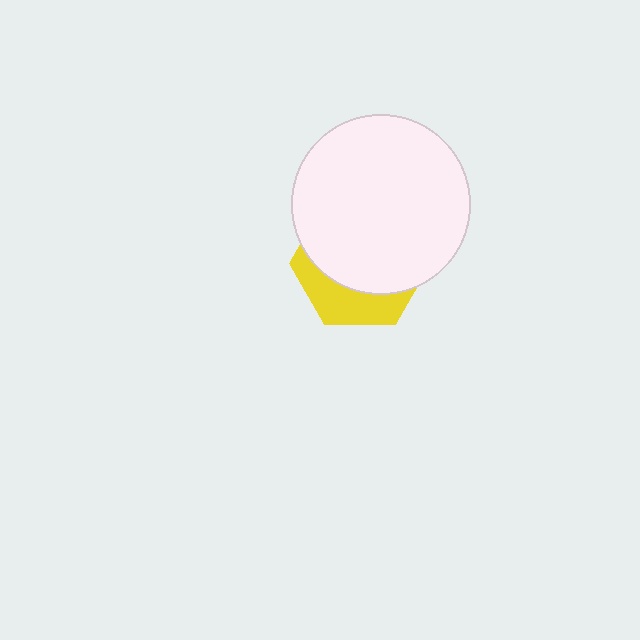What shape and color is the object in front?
The object in front is a white circle.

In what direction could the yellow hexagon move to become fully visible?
The yellow hexagon could move down. That would shift it out from behind the white circle entirely.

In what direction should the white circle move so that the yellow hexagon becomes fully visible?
The white circle should move up. That is the shortest direction to clear the overlap and leave the yellow hexagon fully visible.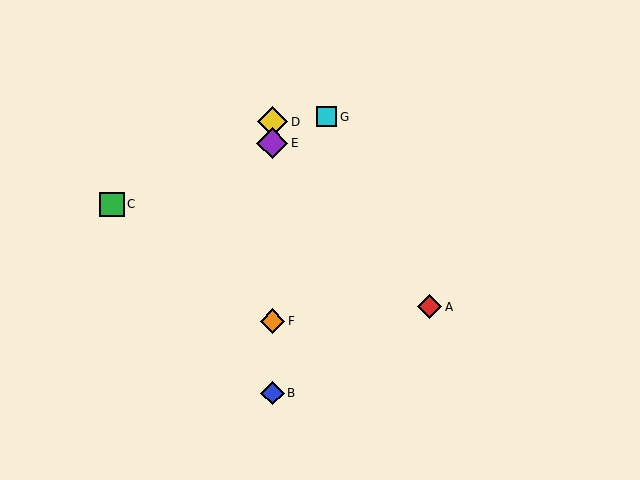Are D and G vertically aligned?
No, D is at x≈272 and G is at x≈327.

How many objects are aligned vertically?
4 objects (B, D, E, F) are aligned vertically.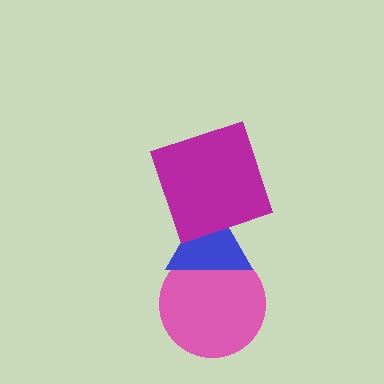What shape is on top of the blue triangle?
The magenta square is on top of the blue triangle.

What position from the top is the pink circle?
The pink circle is 3rd from the top.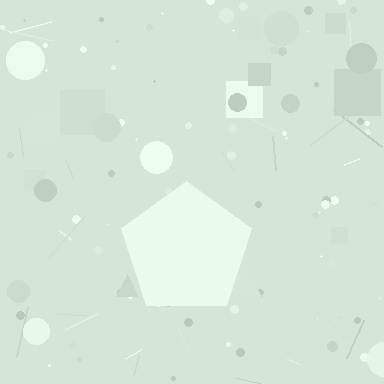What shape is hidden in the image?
A pentagon is hidden in the image.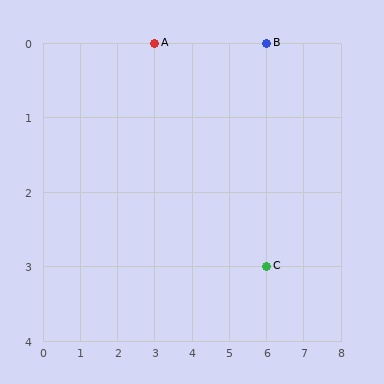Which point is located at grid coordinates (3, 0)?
Point A is at (3, 0).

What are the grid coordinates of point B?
Point B is at grid coordinates (6, 0).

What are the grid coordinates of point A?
Point A is at grid coordinates (3, 0).